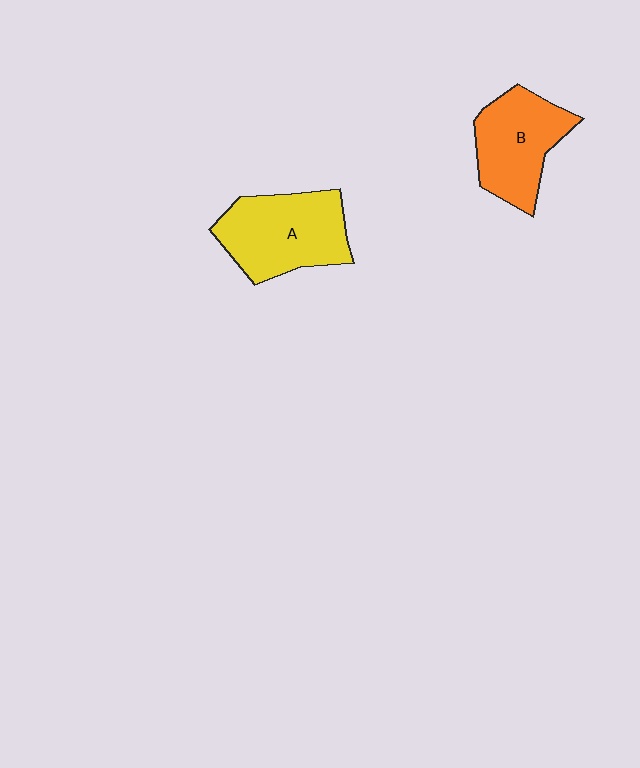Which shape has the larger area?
Shape A (yellow).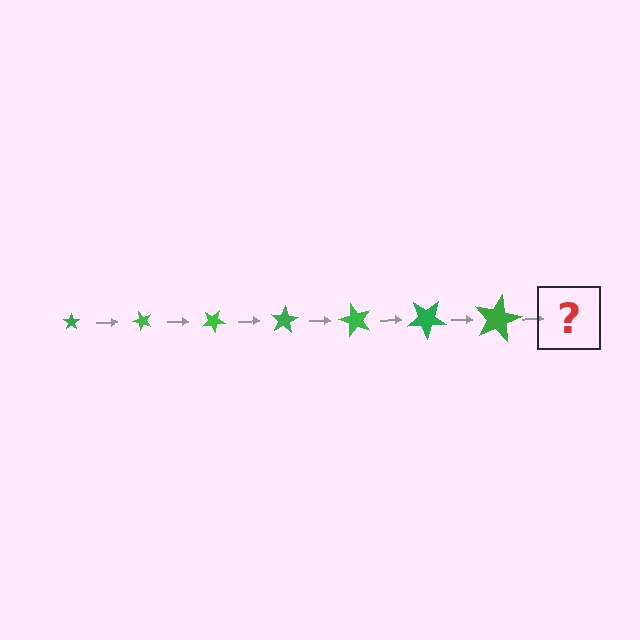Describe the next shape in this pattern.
It should be a star, larger than the previous one and rotated 350 degrees from the start.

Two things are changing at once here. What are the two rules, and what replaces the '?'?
The two rules are that the star grows larger each step and it rotates 50 degrees each step. The '?' should be a star, larger than the previous one and rotated 350 degrees from the start.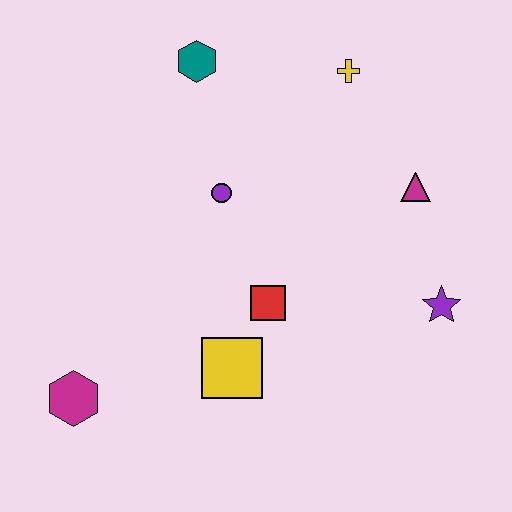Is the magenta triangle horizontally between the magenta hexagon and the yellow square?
No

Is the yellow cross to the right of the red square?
Yes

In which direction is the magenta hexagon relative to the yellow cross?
The magenta hexagon is below the yellow cross.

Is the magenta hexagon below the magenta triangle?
Yes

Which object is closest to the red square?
The yellow square is closest to the red square.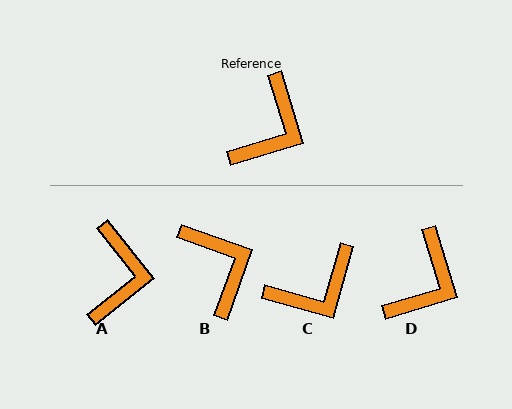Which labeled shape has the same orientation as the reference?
D.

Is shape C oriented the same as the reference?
No, it is off by about 33 degrees.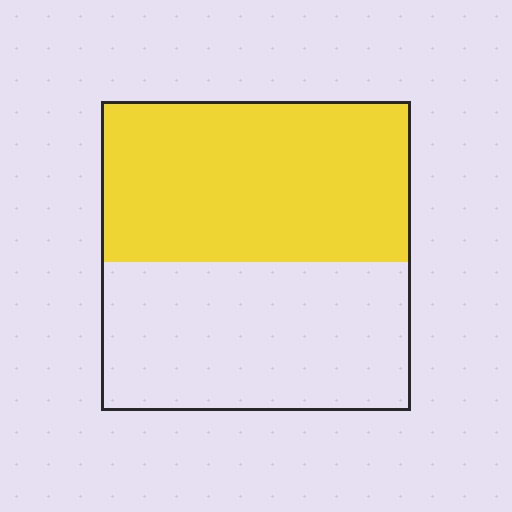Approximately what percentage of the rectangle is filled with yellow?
Approximately 50%.